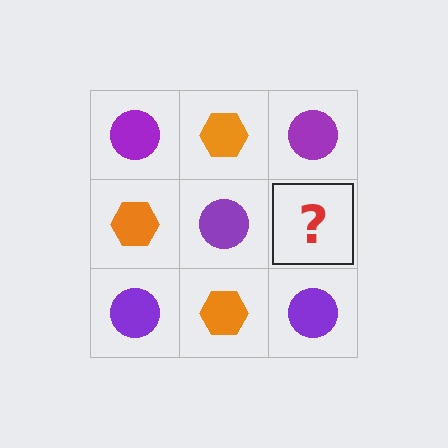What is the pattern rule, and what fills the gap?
The rule is that it alternates purple circle and orange hexagon in a checkerboard pattern. The gap should be filled with an orange hexagon.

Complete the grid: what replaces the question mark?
The question mark should be replaced with an orange hexagon.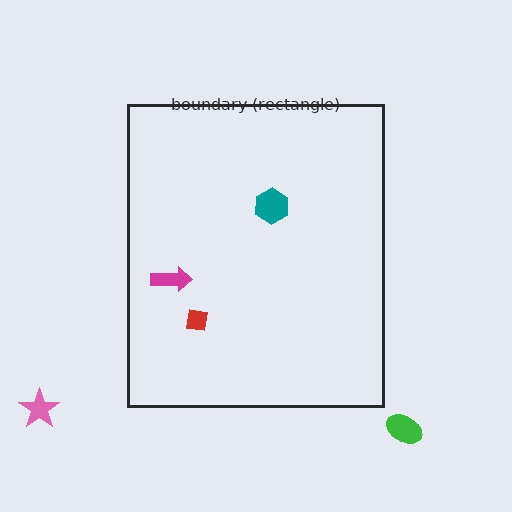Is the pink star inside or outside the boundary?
Outside.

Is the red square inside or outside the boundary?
Inside.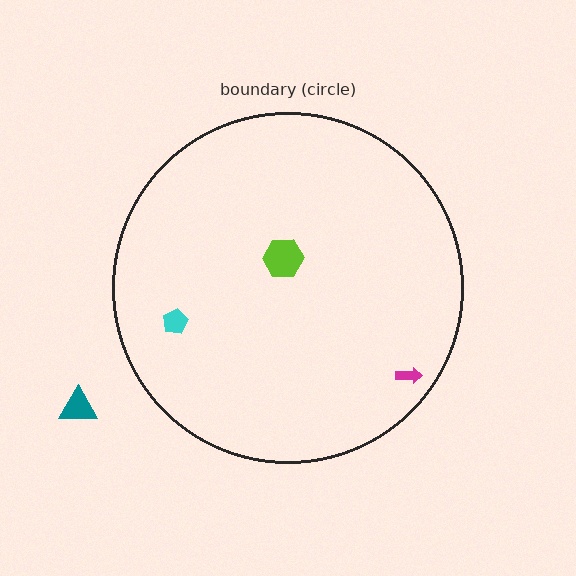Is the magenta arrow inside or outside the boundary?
Inside.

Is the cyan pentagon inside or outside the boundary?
Inside.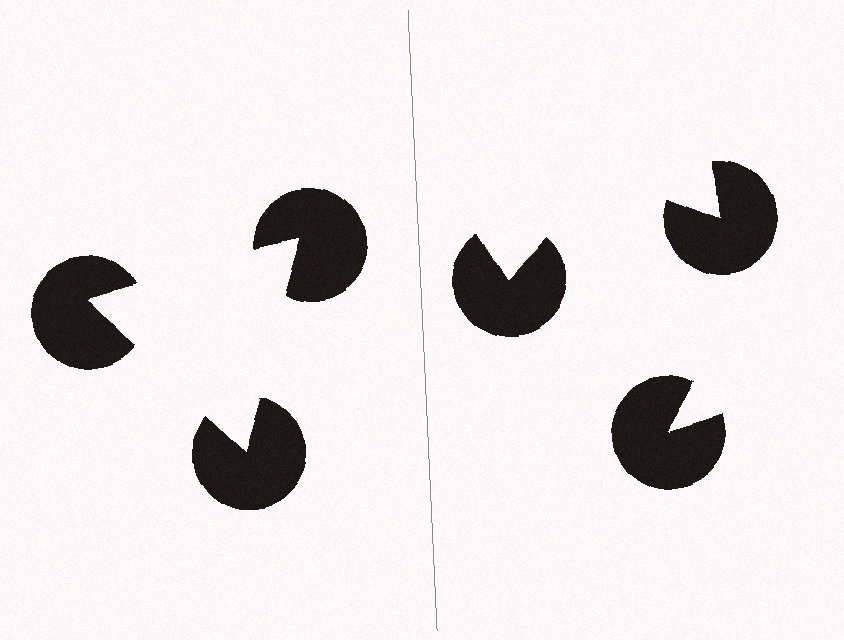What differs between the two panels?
The pac-man discs are positioned identically on both sides; only the wedge orientations differ. On the left they align to a triangle; on the right they are misaligned.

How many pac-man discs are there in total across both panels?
6 — 3 on each side.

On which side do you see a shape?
An illusory triangle appears on the left side. On the right side the wedge cuts are rotated, so no coherent shape forms.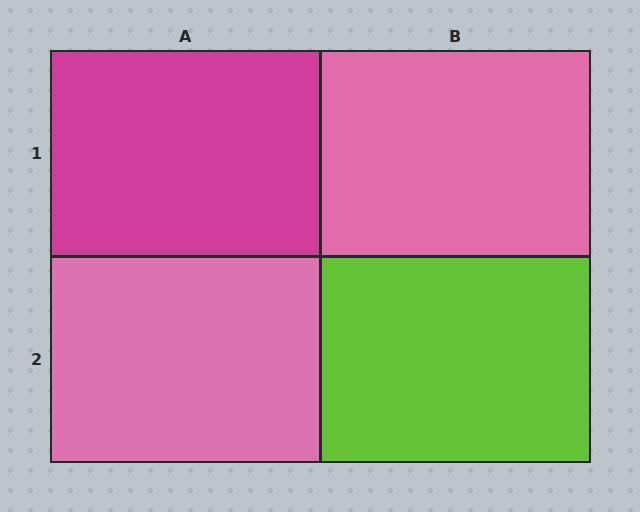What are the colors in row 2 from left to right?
Pink, lime.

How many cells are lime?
1 cell is lime.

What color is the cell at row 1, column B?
Pink.